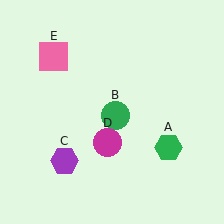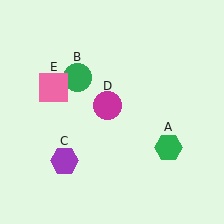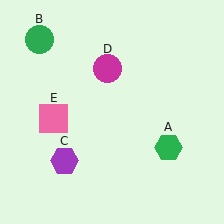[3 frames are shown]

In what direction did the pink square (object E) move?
The pink square (object E) moved down.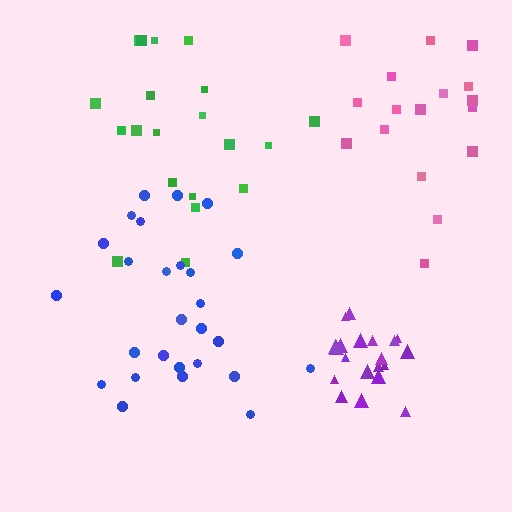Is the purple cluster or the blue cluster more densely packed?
Purple.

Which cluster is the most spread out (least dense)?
Green.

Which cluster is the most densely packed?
Purple.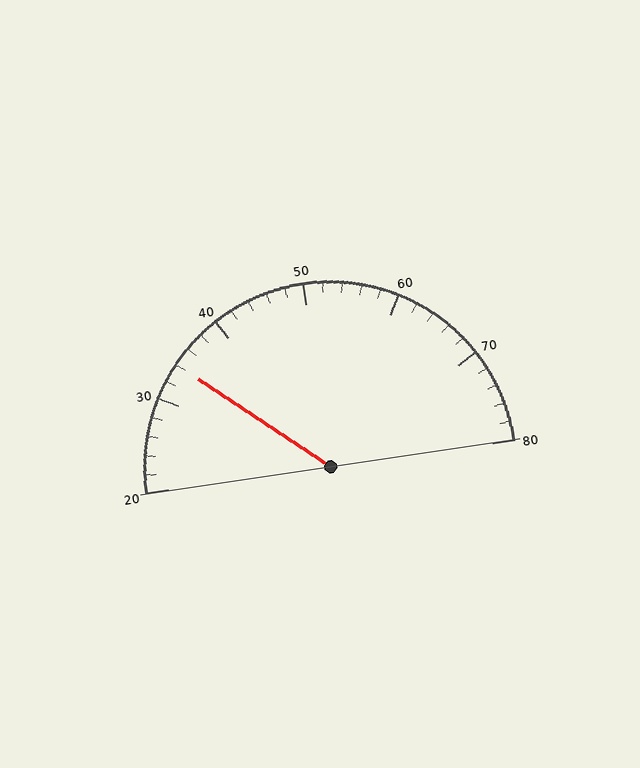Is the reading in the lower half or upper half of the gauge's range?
The reading is in the lower half of the range (20 to 80).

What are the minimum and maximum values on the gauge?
The gauge ranges from 20 to 80.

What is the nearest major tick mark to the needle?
The nearest major tick mark is 30.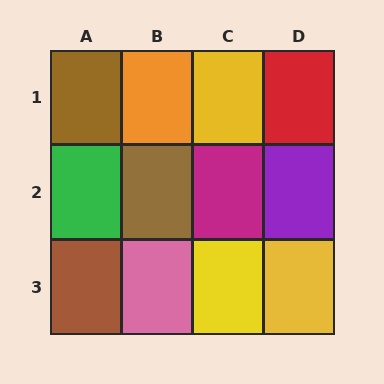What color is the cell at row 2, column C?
Magenta.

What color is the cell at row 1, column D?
Red.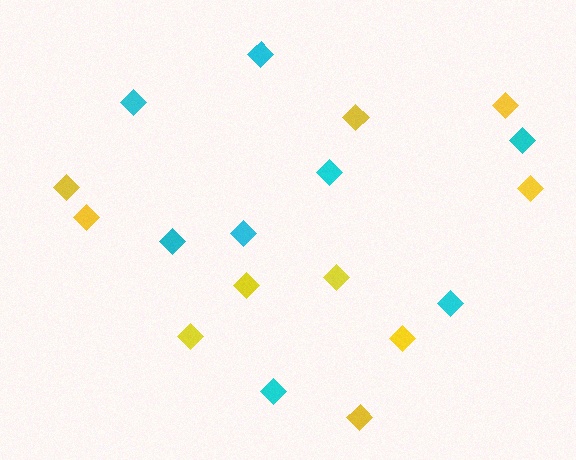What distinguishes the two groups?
There are 2 groups: one group of yellow diamonds (10) and one group of cyan diamonds (8).